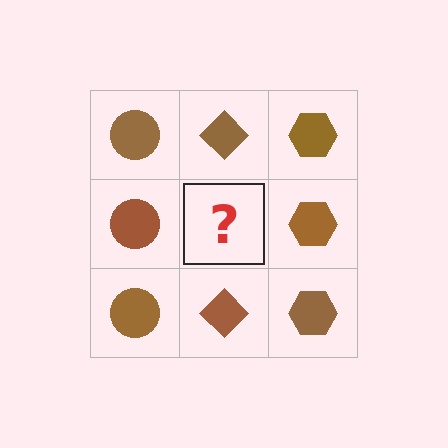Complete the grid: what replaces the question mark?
The question mark should be replaced with a brown diamond.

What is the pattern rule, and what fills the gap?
The rule is that each column has a consistent shape. The gap should be filled with a brown diamond.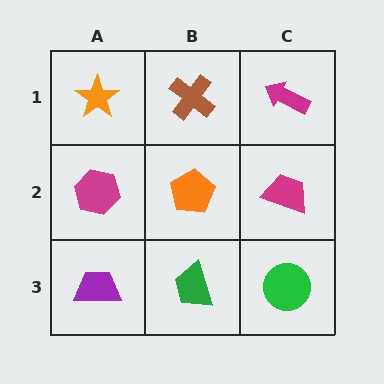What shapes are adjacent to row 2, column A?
An orange star (row 1, column A), a purple trapezoid (row 3, column A), an orange pentagon (row 2, column B).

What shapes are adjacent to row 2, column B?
A brown cross (row 1, column B), a green trapezoid (row 3, column B), a magenta hexagon (row 2, column A), a magenta trapezoid (row 2, column C).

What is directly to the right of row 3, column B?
A green circle.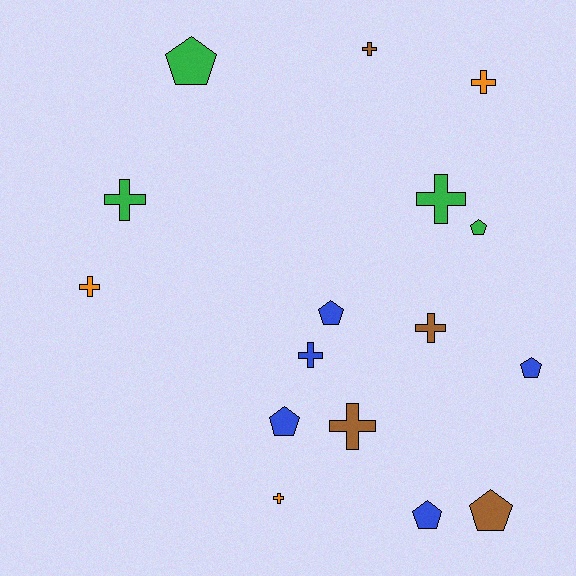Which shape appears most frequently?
Cross, with 9 objects.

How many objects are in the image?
There are 16 objects.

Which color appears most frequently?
Blue, with 5 objects.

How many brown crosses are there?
There are 3 brown crosses.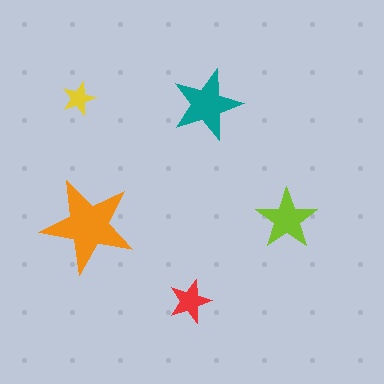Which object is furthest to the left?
The yellow star is leftmost.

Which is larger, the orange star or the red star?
The orange one.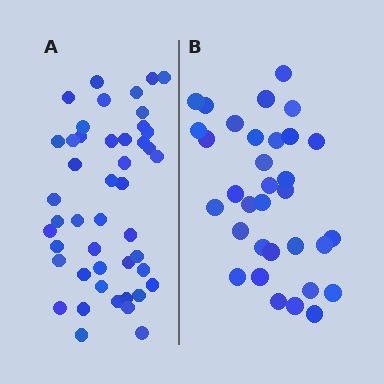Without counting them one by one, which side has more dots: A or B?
Region A (the left region) has more dots.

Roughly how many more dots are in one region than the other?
Region A has approximately 15 more dots than region B.